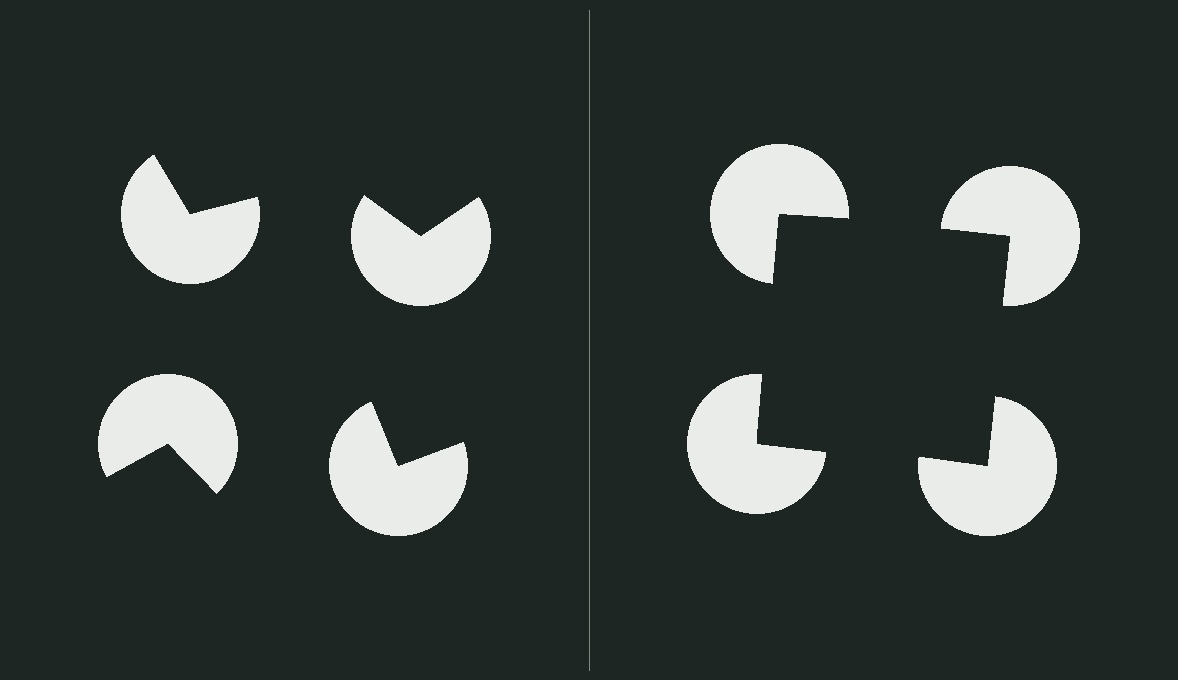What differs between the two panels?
The pac-man discs are positioned identically on both sides; only the wedge orientations differ. On the right they align to a square; on the left they are misaligned.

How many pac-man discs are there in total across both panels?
8 — 4 on each side.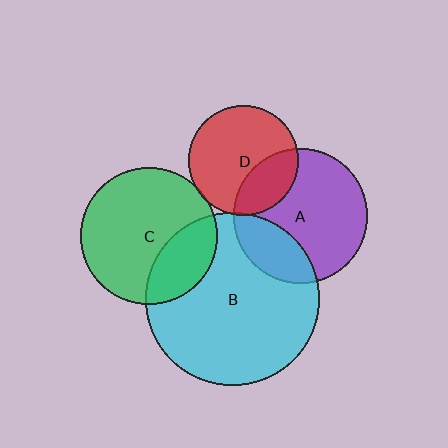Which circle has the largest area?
Circle B (cyan).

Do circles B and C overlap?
Yes.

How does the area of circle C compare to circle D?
Approximately 1.6 times.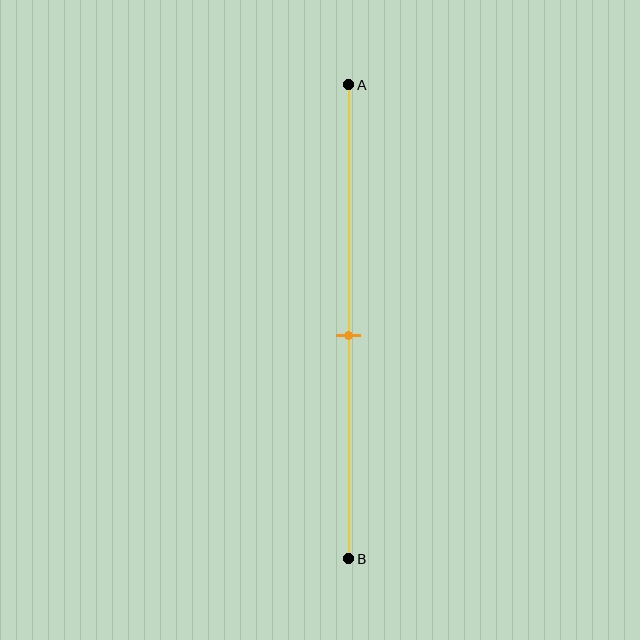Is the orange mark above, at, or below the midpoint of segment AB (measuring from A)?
The orange mark is approximately at the midpoint of segment AB.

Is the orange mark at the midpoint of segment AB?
Yes, the mark is approximately at the midpoint.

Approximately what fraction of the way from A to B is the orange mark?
The orange mark is approximately 55% of the way from A to B.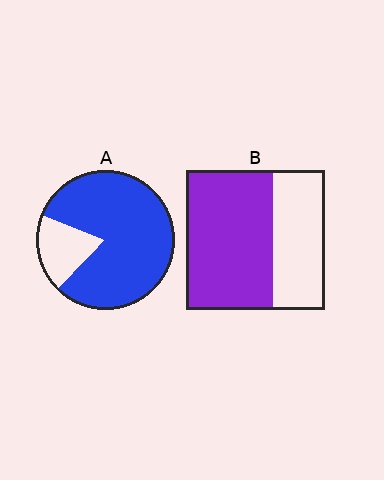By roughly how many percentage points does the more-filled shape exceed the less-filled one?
By roughly 20 percentage points (A over B).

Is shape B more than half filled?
Yes.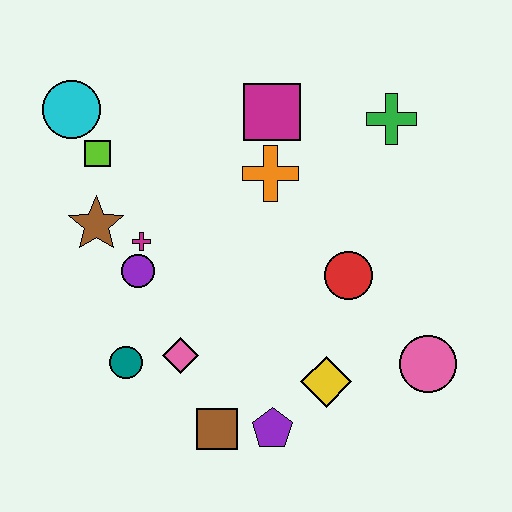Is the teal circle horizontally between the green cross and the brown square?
No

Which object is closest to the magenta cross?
The purple circle is closest to the magenta cross.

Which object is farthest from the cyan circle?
The pink circle is farthest from the cyan circle.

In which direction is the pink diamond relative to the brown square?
The pink diamond is above the brown square.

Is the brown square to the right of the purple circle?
Yes